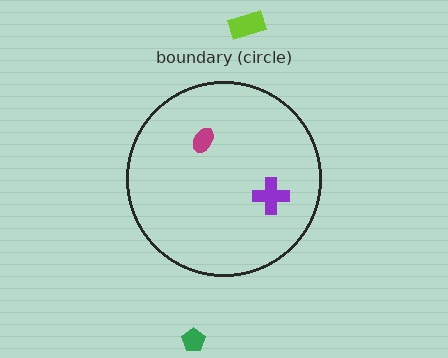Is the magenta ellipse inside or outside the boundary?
Inside.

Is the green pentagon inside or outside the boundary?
Outside.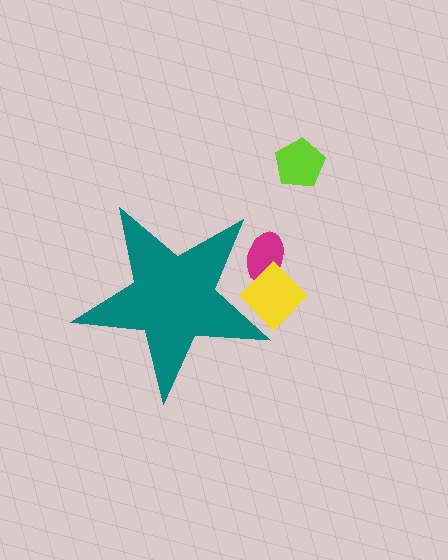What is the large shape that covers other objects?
A teal star.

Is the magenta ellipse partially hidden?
Yes, the magenta ellipse is partially hidden behind the teal star.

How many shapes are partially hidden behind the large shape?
2 shapes are partially hidden.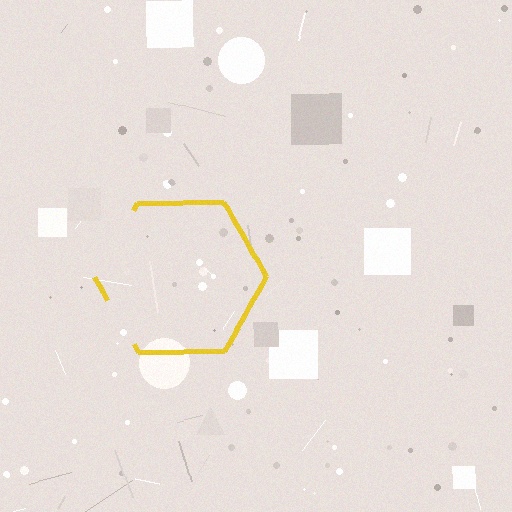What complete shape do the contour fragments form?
The contour fragments form a hexagon.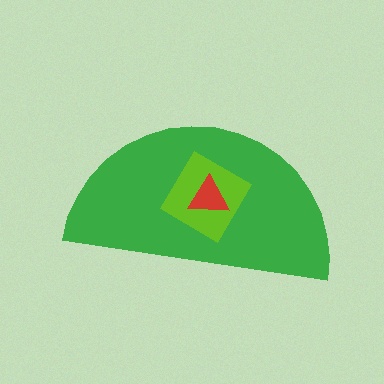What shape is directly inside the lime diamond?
The red triangle.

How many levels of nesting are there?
3.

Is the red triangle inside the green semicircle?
Yes.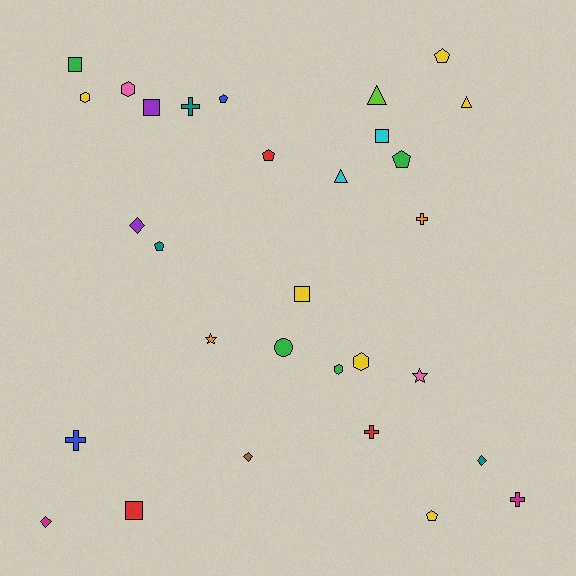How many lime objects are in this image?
There is 1 lime object.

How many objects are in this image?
There are 30 objects.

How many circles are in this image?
There is 1 circle.